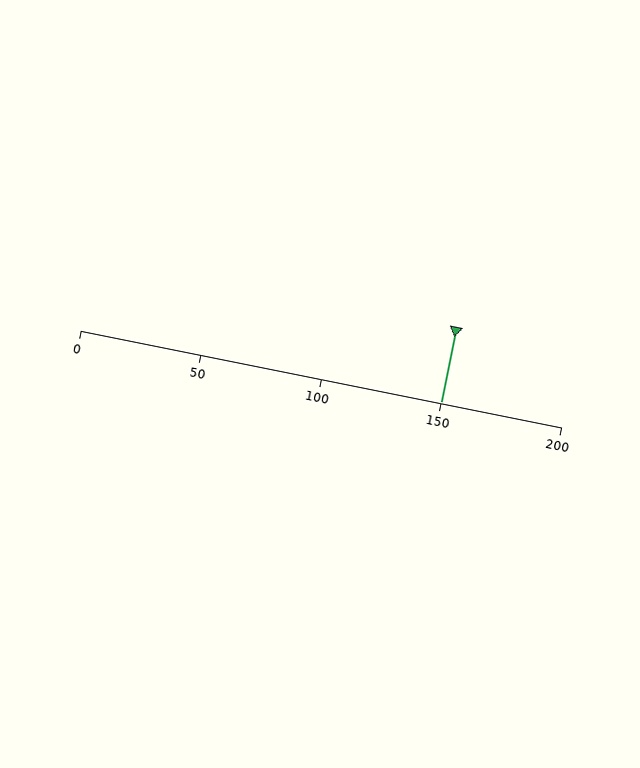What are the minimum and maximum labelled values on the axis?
The axis runs from 0 to 200.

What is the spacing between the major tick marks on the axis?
The major ticks are spaced 50 apart.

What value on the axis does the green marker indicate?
The marker indicates approximately 150.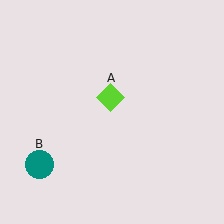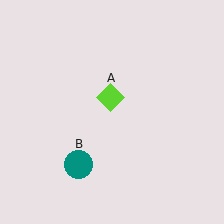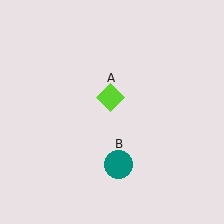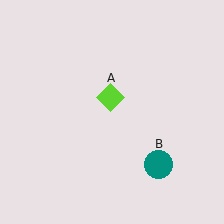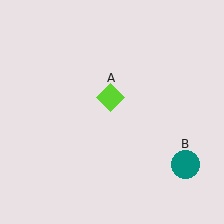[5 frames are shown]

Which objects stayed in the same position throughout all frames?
Lime diamond (object A) remained stationary.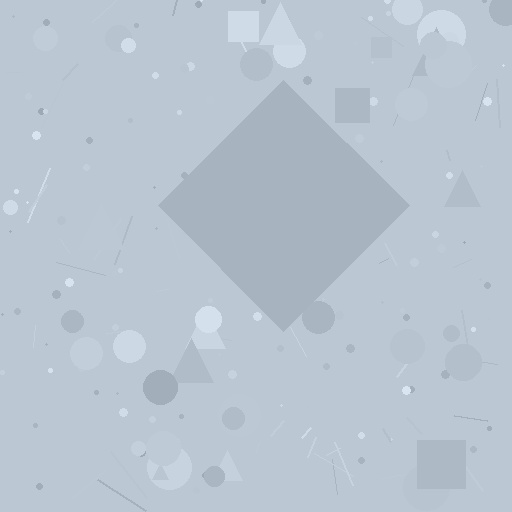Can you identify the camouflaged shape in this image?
The camouflaged shape is a diamond.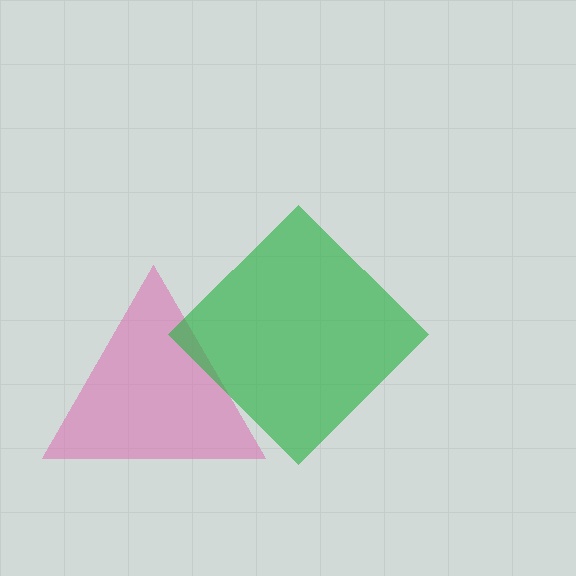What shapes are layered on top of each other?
The layered shapes are: a pink triangle, a green diamond.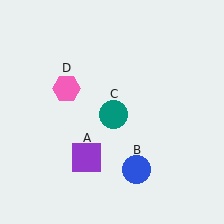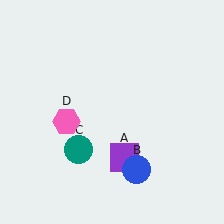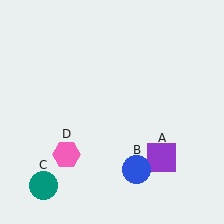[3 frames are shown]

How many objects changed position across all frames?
3 objects changed position: purple square (object A), teal circle (object C), pink hexagon (object D).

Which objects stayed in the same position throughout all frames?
Blue circle (object B) remained stationary.